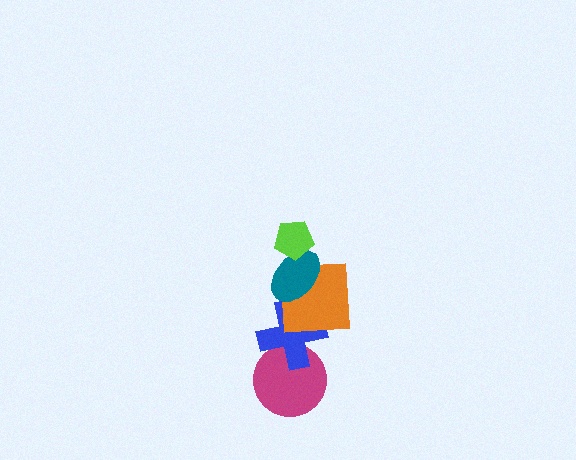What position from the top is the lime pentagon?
The lime pentagon is 1st from the top.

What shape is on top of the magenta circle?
The blue cross is on top of the magenta circle.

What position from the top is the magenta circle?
The magenta circle is 5th from the top.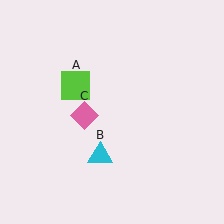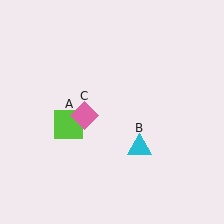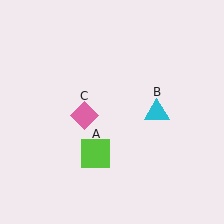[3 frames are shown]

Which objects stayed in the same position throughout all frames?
Pink diamond (object C) remained stationary.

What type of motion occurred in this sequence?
The lime square (object A), cyan triangle (object B) rotated counterclockwise around the center of the scene.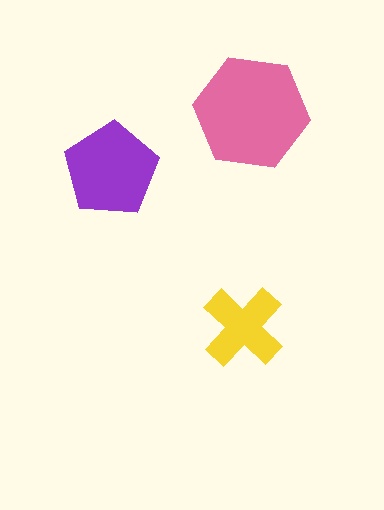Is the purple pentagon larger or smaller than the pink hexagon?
Smaller.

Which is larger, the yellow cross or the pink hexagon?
The pink hexagon.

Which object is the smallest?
The yellow cross.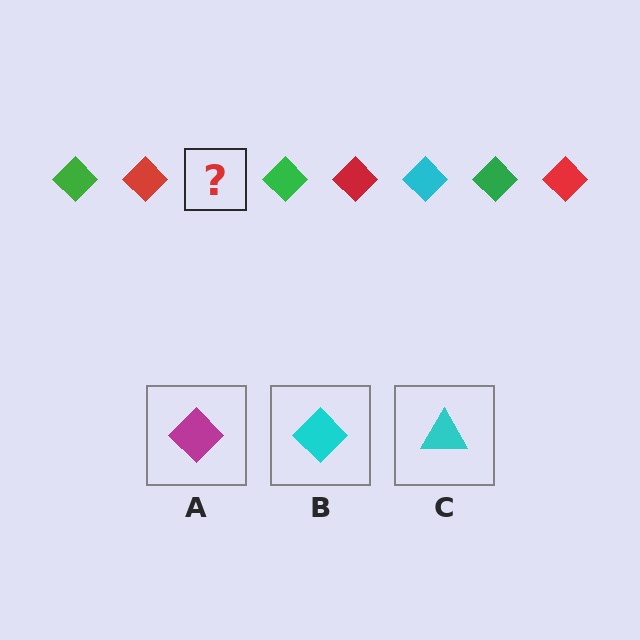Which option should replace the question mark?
Option B.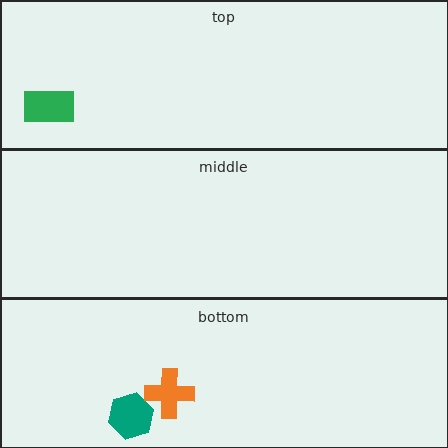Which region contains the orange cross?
The bottom region.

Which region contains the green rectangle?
The top region.